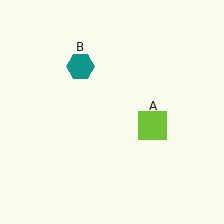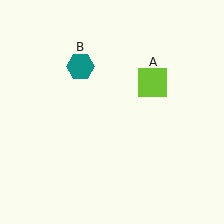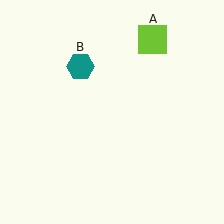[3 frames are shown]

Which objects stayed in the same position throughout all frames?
Teal hexagon (object B) remained stationary.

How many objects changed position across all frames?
1 object changed position: lime square (object A).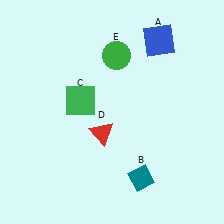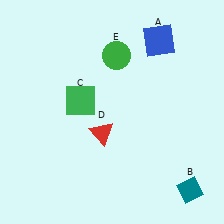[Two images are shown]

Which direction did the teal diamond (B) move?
The teal diamond (B) moved right.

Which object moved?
The teal diamond (B) moved right.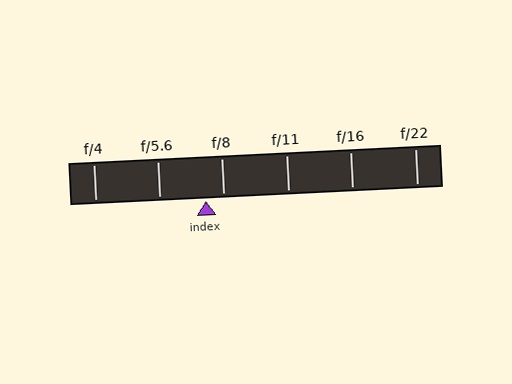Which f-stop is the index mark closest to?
The index mark is closest to f/8.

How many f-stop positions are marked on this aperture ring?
There are 6 f-stop positions marked.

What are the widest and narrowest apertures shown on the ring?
The widest aperture shown is f/4 and the narrowest is f/22.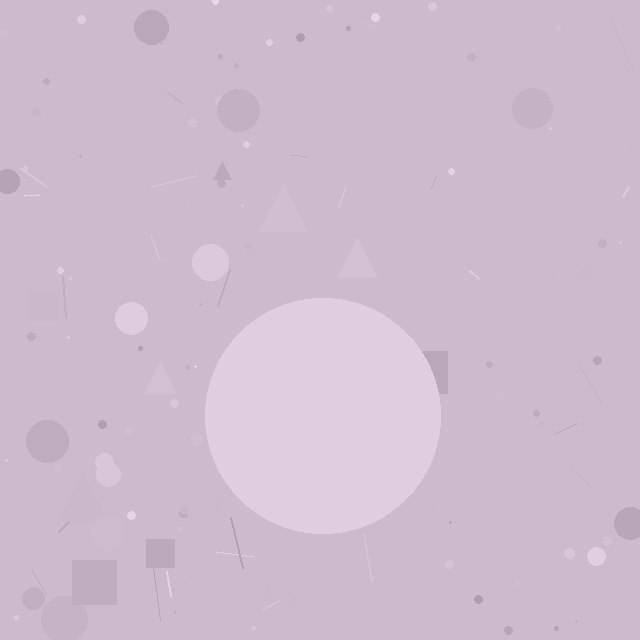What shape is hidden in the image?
A circle is hidden in the image.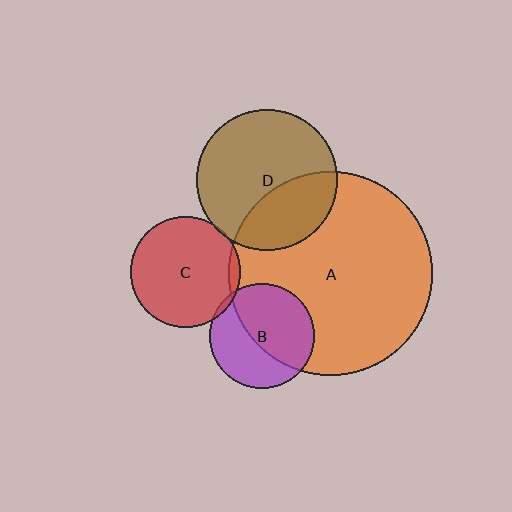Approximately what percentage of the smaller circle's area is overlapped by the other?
Approximately 5%.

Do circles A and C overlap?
Yes.